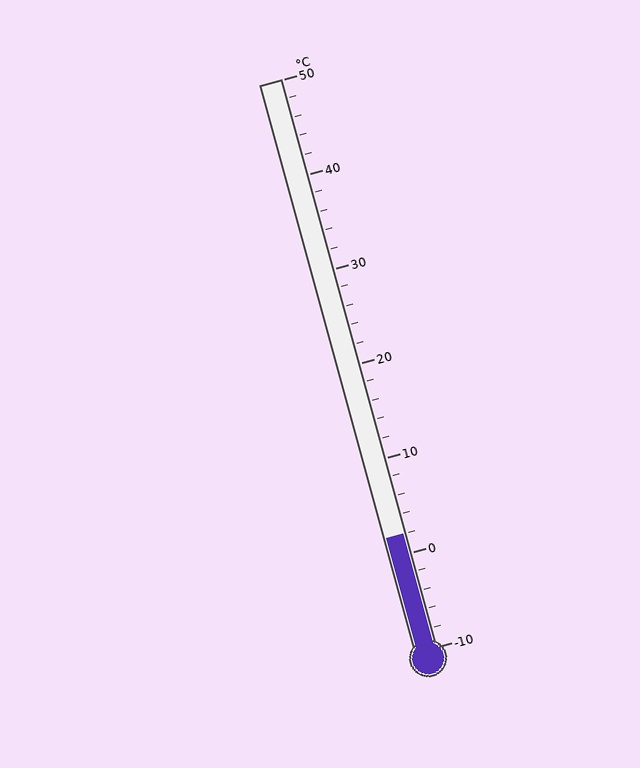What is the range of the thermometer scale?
The thermometer scale ranges from -10°C to 50°C.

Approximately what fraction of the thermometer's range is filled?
The thermometer is filled to approximately 20% of its range.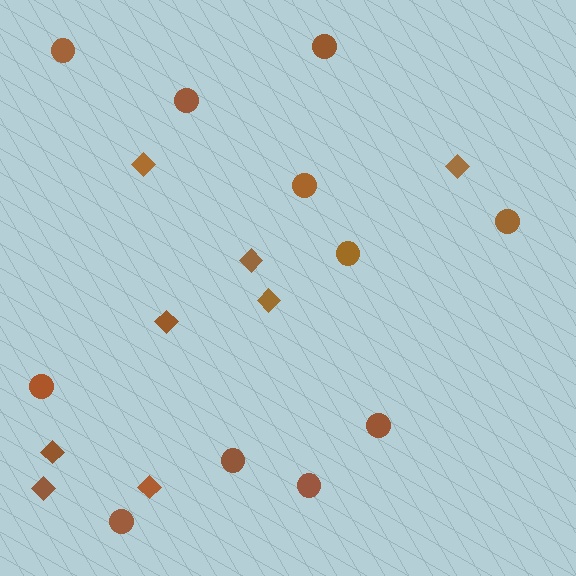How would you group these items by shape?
There are 2 groups: one group of circles (11) and one group of diamonds (8).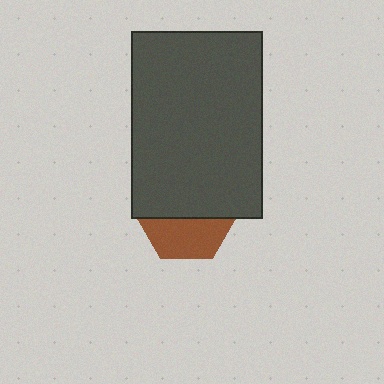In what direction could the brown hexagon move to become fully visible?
The brown hexagon could move down. That would shift it out from behind the dark gray rectangle entirely.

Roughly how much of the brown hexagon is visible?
A small part of it is visible (roughly 42%).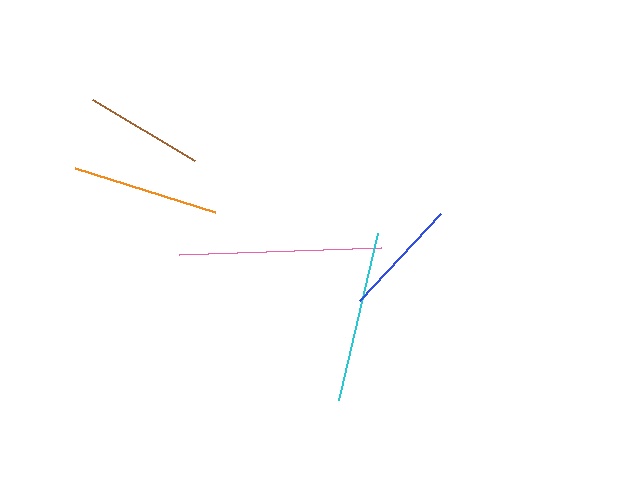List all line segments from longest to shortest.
From longest to shortest: pink, cyan, orange, brown, blue.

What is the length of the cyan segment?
The cyan segment is approximately 172 pixels long.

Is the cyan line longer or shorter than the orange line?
The cyan line is longer than the orange line.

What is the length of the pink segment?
The pink segment is approximately 203 pixels long.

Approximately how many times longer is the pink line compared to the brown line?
The pink line is approximately 1.7 times the length of the brown line.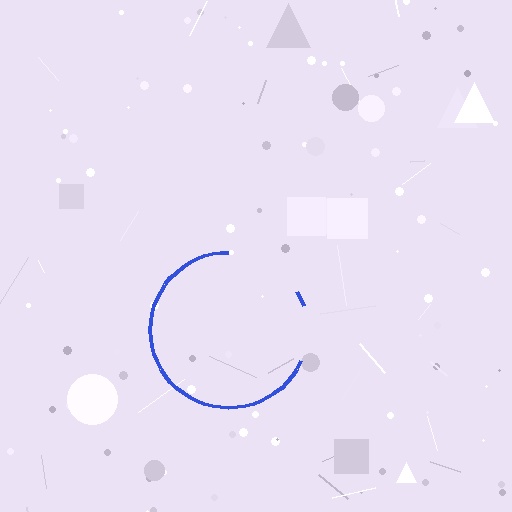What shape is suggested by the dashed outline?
The dashed outline suggests a circle.